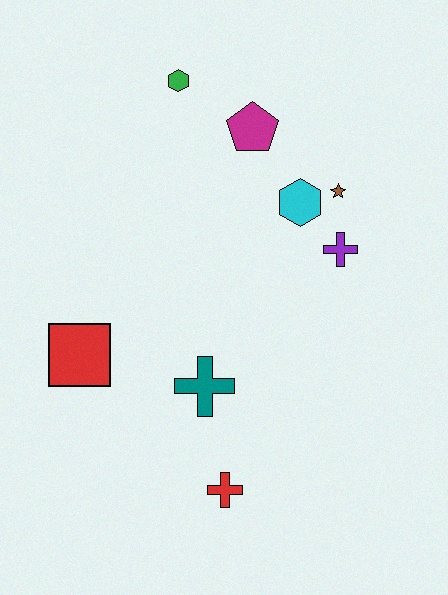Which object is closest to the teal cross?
The red cross is closest to the teal cross.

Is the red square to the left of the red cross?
Yes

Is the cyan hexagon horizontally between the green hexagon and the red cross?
No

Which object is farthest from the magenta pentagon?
The red cross is farthest from the magenta pentagon.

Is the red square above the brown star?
No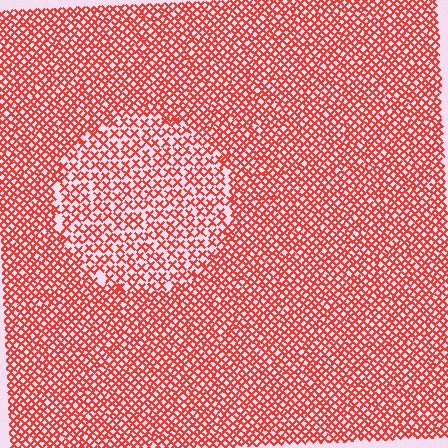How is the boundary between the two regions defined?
The boundary is defined by a change in element density (approximately 1.7x ratio). All elements are the same color, size, and shape.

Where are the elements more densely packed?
The elements are more densely packed outside the circle boundary.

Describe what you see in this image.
The image contains small red elements arranged at two different densities. A circle-shaped region is visible where the elements are less densely packed than the surrounding area.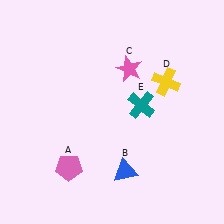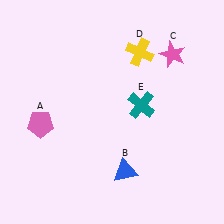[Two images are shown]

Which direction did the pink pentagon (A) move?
The pink pentagon (A) moved up.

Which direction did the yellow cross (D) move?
The yellow cross (D) moved up.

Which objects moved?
The objects that moved are: the pink pentagon (A), the pink star (C), the yellow cross (D).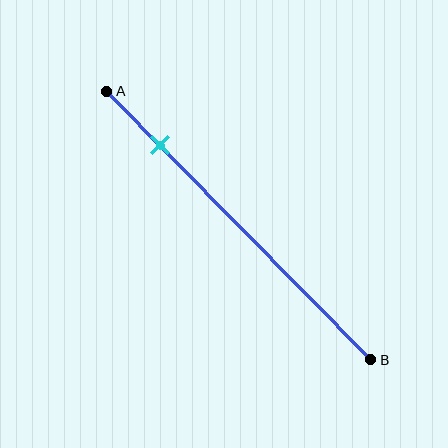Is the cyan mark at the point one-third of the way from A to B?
No, the mark is at about 20% from A, not at the 33% one-third point.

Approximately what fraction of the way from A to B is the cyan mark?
The cyan mark is approximately 20% of the way from A to B.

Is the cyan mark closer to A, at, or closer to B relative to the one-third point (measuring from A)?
The cyan mark is closer to point A than the one-third point of segment AB.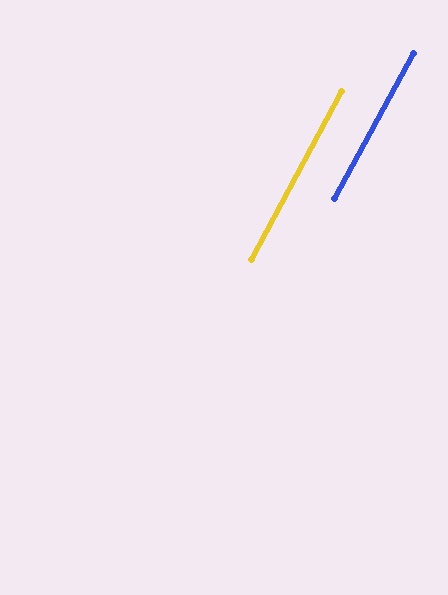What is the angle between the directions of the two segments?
Approximately 0 degrees.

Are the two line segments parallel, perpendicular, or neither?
Parallel — their directions differ by only 0.5°.